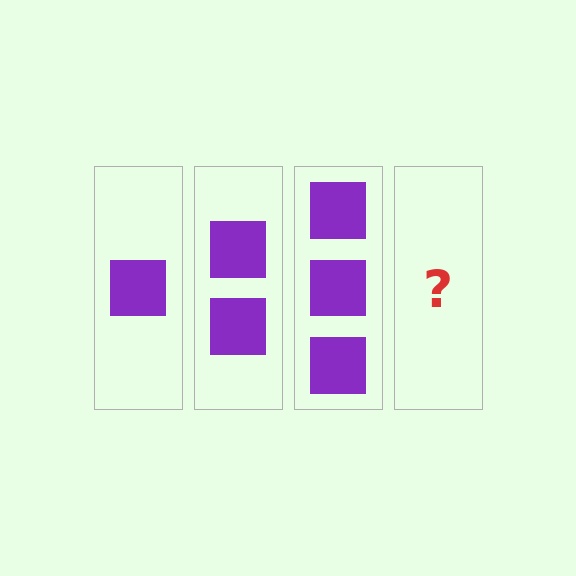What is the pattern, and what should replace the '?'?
The pattern is that each step adds one more square. The '?' should be 4 squares.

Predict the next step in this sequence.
The next step is 4 squares.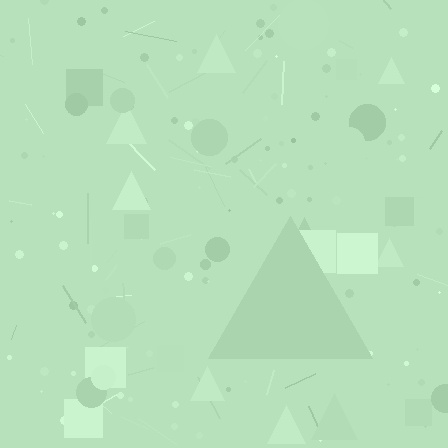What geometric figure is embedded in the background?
A triangle is embedded in the background.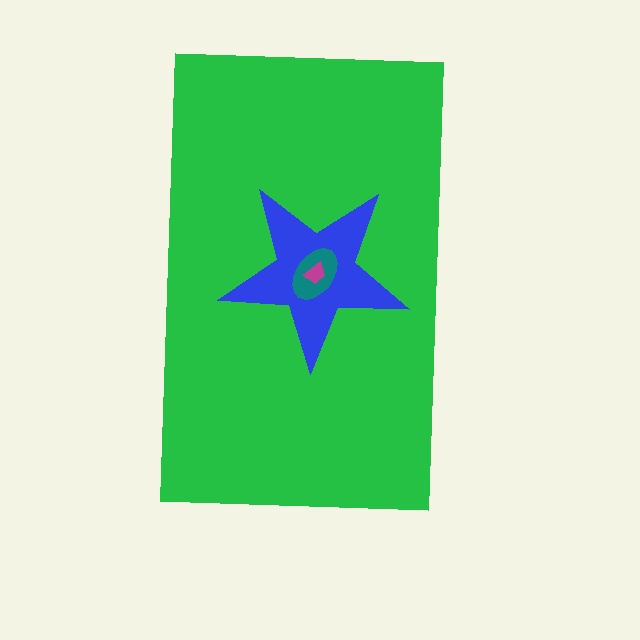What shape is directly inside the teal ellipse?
The magenta trapezoid.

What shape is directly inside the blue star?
The teal ellipse.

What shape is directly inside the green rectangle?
The blue star.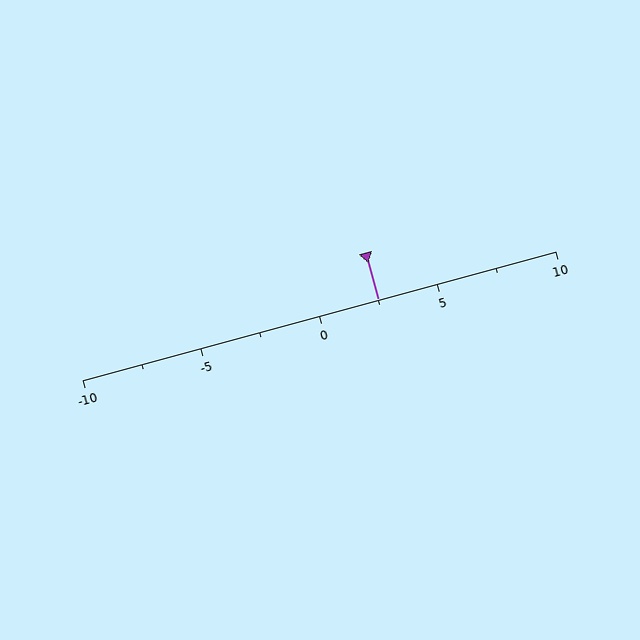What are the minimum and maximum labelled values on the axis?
The axis runs from -10 to 10.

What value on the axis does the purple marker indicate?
The marker indicates approximately 2.5.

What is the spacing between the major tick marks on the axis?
The major ticks are spaced 5 apart.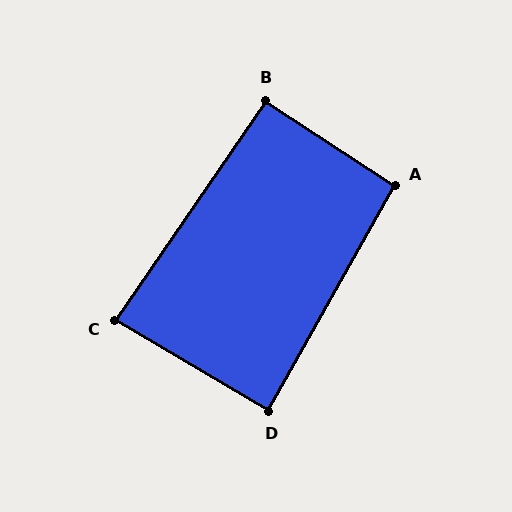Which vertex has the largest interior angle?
A, at approximately 94 degrees.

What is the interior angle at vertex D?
Approximately 89 degrees (approximately right).